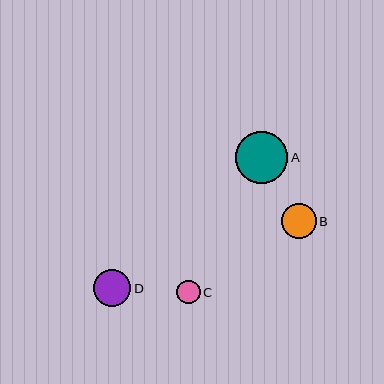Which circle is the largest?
Circle A is the largest with a size of approximately 52 pixels.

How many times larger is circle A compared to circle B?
Circle A is approximately 1.5 times the size of circle B.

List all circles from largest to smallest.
From largest to smallest: A, D, B, C.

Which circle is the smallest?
Circle C is the smallest with a size of approximately 23 pixels.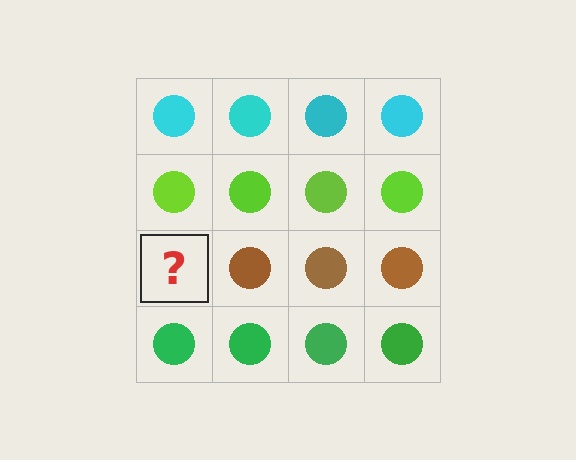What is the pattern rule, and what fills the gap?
The rule is that each row has a consistent color. The gap should be filled with a brown circle.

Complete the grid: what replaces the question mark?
The question mark should be replaced with a brown circle.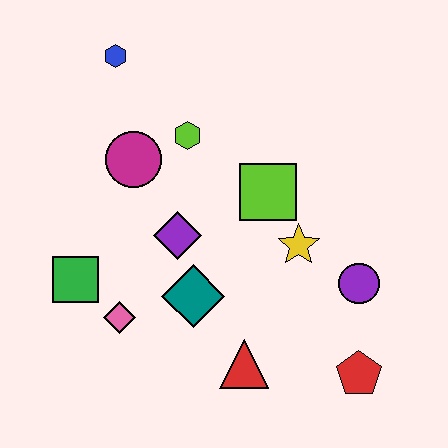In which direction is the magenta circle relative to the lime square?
The magenta circle is to the left of the lime square.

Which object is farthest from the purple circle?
The blue hexagon is farthest from the purple circle.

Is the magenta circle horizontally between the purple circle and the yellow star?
No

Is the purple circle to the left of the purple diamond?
No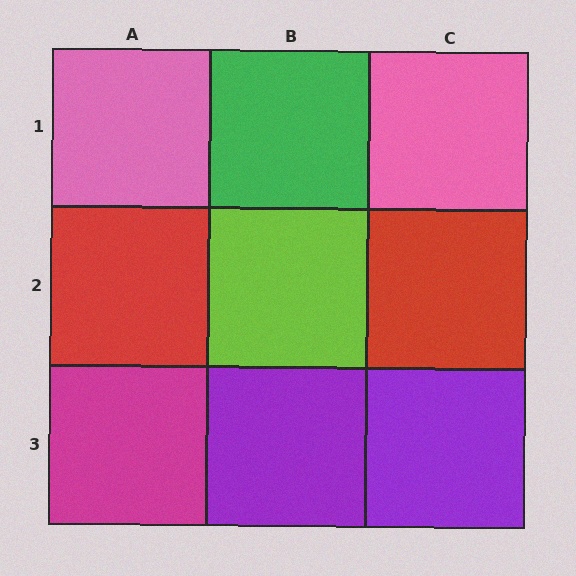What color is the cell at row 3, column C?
Purple.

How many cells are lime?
1 cell is lime.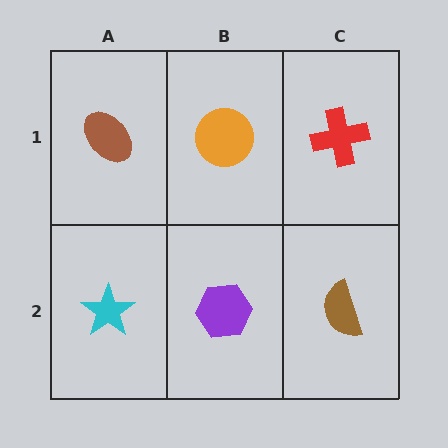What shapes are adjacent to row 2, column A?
A brown ellipse (row 1, column A), a purple hexagon (row 2, column B).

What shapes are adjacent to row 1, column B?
A purple hexagon (row 2, column B), a brown ellipse (row 1, column A), a red cross (row 1, column C).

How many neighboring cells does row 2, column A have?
2.